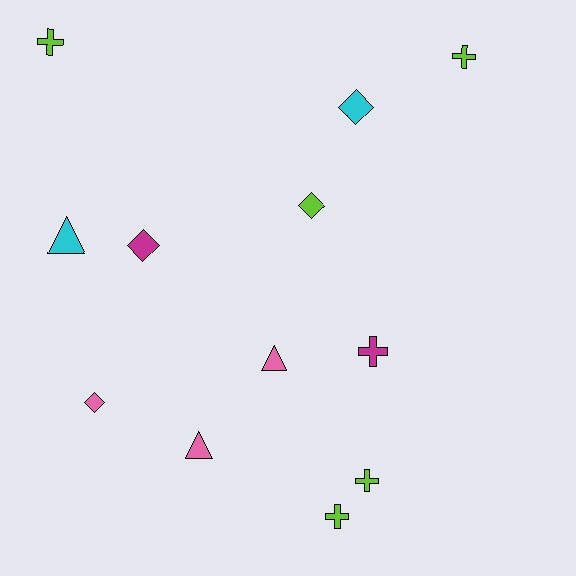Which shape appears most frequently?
Cross, with 5 objects.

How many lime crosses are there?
There are 4 lime crosses.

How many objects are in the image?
There are 12 objects.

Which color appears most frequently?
Lime, with 5 objects.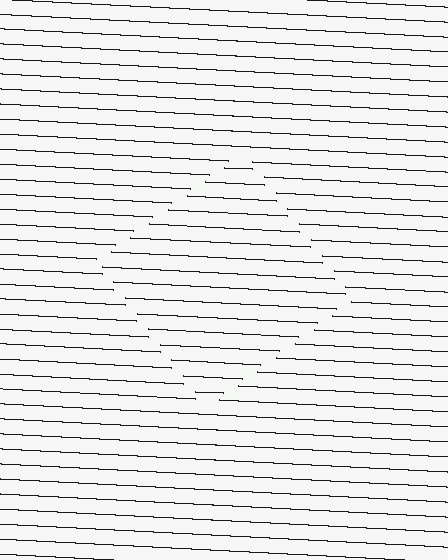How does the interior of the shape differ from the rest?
The interior of the shape contains the same grating, shifted by half a period — the contour is defined by the phase discontinuity where line-ends from the inner and outer gratings abut.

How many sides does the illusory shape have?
4 sides — the line-ends trace a square.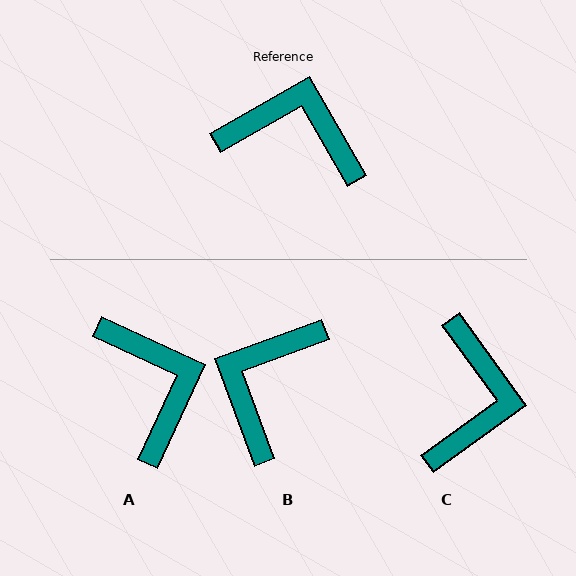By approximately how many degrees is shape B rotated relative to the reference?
Approximately 80 degrees counter-clockwise.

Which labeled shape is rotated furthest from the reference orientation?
C, about 84 degrees away.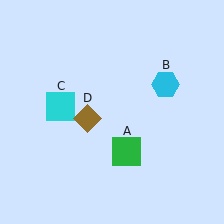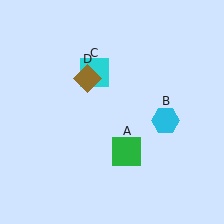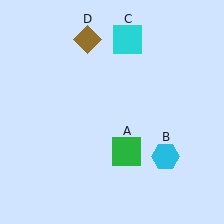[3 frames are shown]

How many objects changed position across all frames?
3 objects changed position: cyan hexagon (object B), cyan square (object C), brown diamond (object D).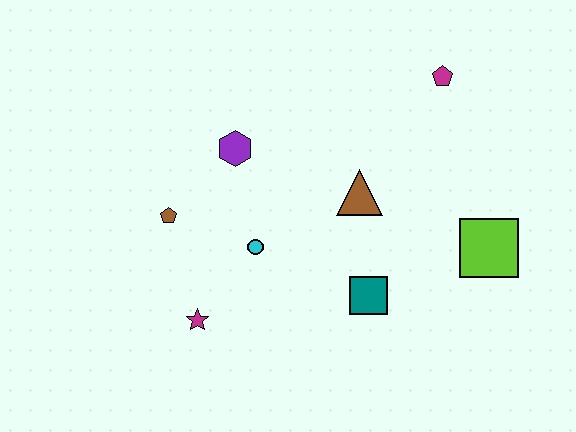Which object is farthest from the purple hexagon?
The lime square is farthest from the purple hexagon.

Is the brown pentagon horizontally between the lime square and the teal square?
No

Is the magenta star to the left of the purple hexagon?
Yes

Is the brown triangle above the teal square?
Yes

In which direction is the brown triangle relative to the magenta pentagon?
The brown triangle is below the magenta pentagon.